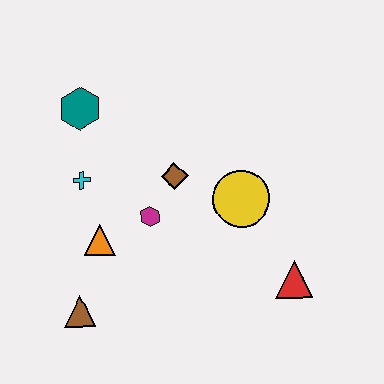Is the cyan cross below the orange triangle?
No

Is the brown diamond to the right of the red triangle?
No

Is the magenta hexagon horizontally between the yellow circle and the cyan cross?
Yes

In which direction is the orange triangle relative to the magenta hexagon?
The orange triangle is to the left of the magenta hexagon.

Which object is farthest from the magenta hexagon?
The red triangle is farthest from the magenta hexagon.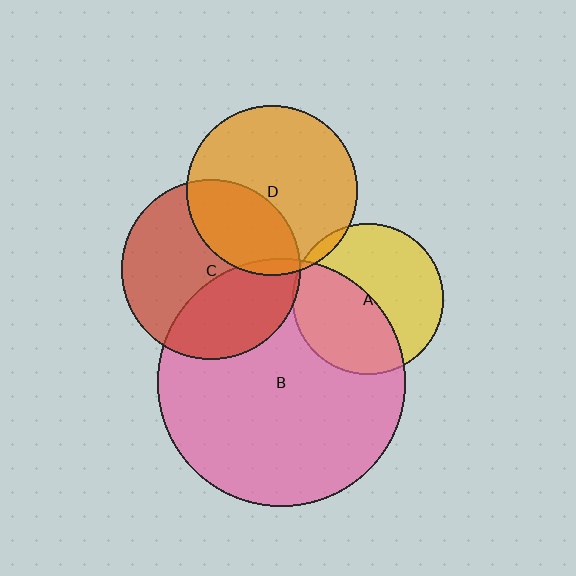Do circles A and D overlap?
Yes.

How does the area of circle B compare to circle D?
Approximately 2.1 times.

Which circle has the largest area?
Circle B (pink).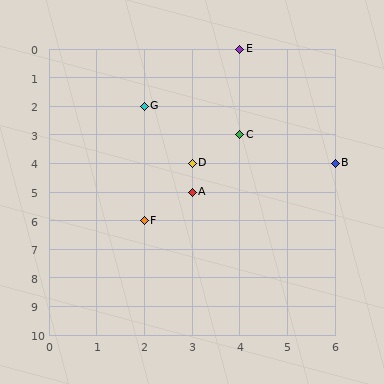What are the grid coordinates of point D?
Point D is at grid coordinates (3, 4).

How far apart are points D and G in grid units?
Points D and G are 1 column and 2 rows apart (about 2.2 grid units diagonally).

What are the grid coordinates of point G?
Point G is at grid coordinates (2, 2).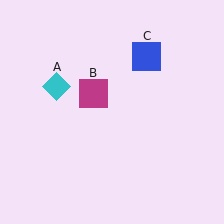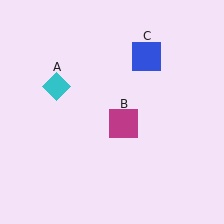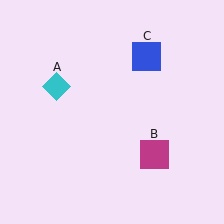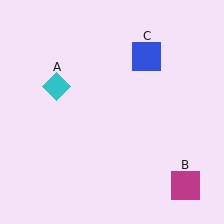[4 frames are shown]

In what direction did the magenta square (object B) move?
The magenta square (object B) moved down and to the right.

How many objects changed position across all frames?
1 object changed position: magenta square (object B).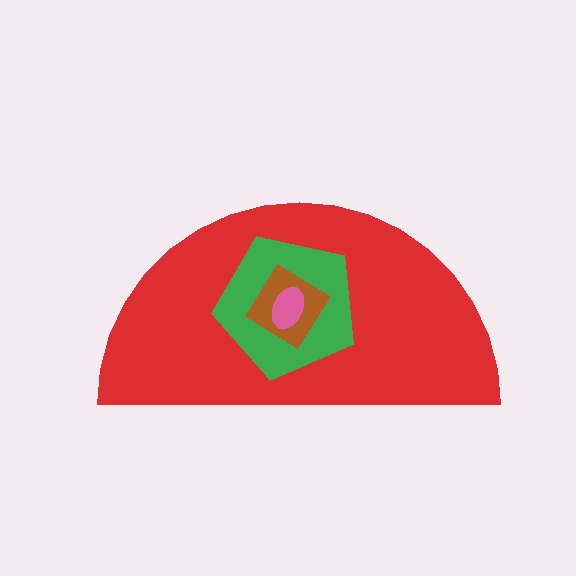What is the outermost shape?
The red semicircle.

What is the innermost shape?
The pink ellipse.